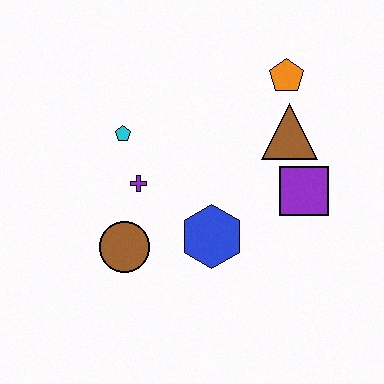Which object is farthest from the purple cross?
The orange pentagon is farthest from the purple cross.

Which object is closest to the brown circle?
The purple cross is closest to the brown circle.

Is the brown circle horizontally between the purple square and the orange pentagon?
No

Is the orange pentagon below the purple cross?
No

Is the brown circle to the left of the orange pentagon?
Yes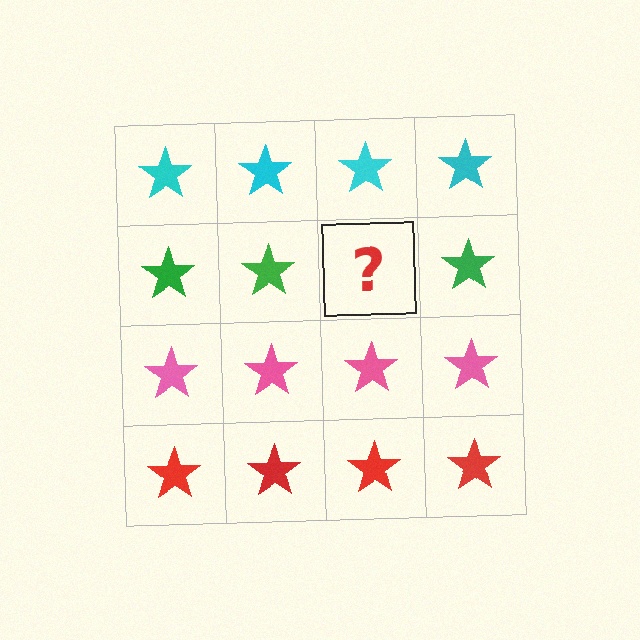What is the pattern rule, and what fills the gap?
The rule is that each row has a consistent color. The gap should be filled with a green star.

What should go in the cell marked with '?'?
The missing cell should contain a green star.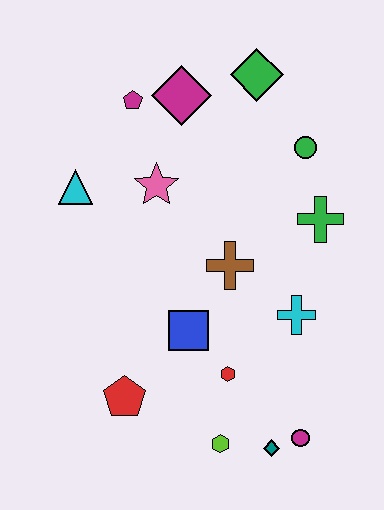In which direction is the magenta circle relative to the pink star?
The magenta circle is below the pink star.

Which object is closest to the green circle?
The green cross is closest to the green circle.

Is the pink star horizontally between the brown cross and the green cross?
No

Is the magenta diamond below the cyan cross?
No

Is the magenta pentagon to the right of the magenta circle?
No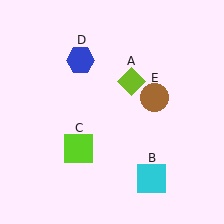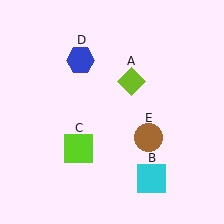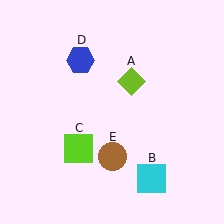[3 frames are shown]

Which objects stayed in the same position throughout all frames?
Lime diamond (object A) and cyan square (object B) and lime square (object C) and blue hexagon (object D) remained stationary.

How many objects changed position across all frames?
1 object changed position: brown circle (object E).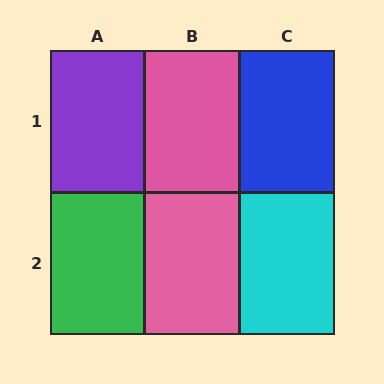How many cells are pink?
2 cells are pink.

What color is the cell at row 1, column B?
Pink.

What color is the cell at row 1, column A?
Purple.